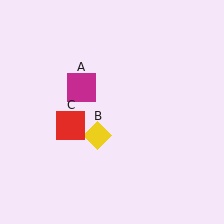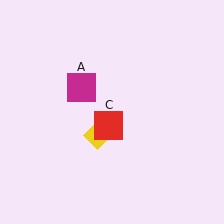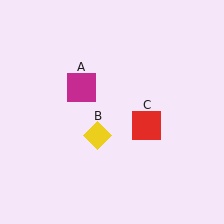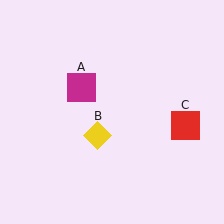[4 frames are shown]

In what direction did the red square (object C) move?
The red square (object C) moved right.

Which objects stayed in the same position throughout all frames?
Magenta square (object A) and yellow diamond (object B) remained stationary.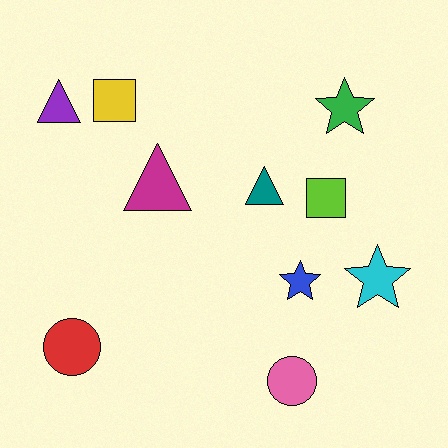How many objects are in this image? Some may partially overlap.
There are 10 objects.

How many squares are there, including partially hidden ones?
There are 2 squares.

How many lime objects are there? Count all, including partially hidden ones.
There is 1 lime object.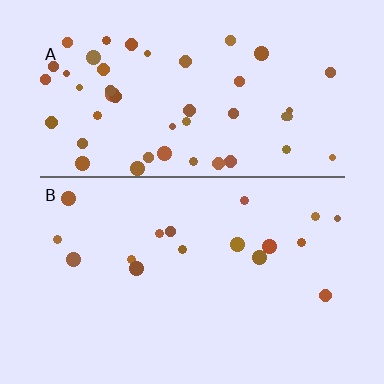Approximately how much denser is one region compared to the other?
Approximately 2.9× — region A over region B.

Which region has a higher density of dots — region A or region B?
A (the top).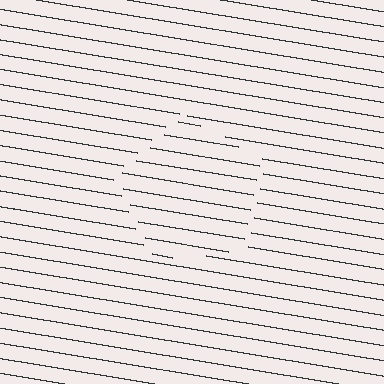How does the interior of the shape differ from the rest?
The interior of the shape contains the same grating, shifted by half a period — the contour is defined by the phase discontinuity where line-ends from the inner and outer gratings abut.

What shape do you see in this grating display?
An illusory pentagon. The interior of the shape contains the same grating, shifted by half a period — the contour is defined by the phase discontinuity where line-ends from the inner and outer gratings abut.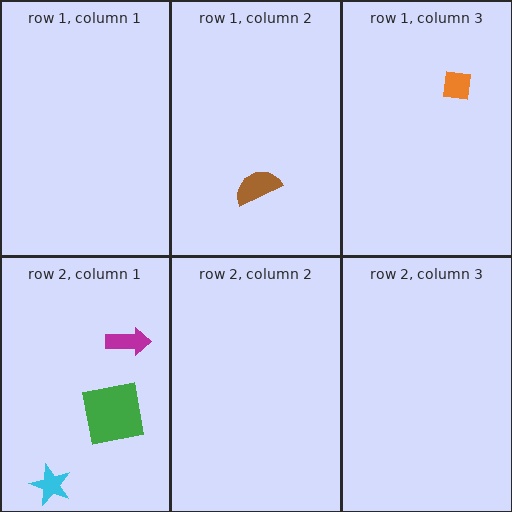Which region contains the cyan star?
The row 2, column 1 region.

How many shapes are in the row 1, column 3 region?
1.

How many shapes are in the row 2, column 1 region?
4.